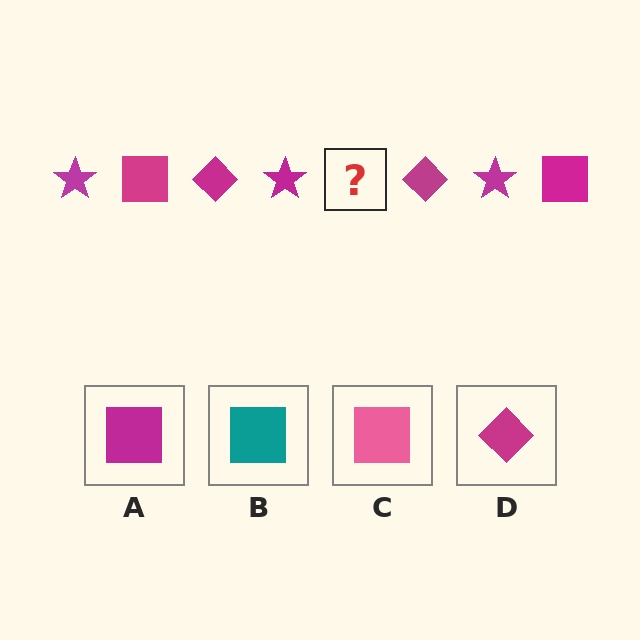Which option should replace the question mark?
Option A.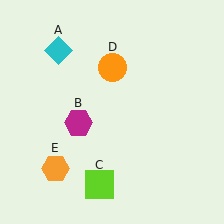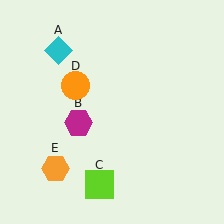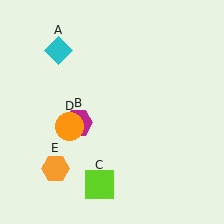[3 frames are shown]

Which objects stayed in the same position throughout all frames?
Cyan diamond (object A) and magenta hexagon (object B) and lime square (object C) and orange hexagon (object E) remained stationary.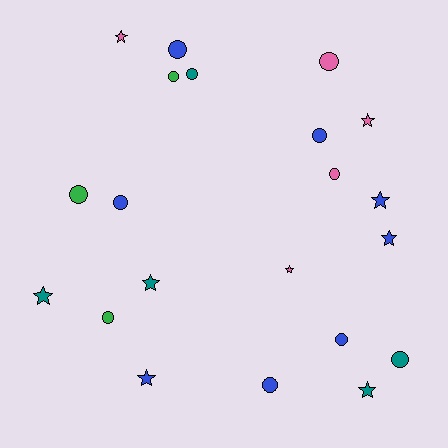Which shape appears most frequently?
Circle, with 12 objects.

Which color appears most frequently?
Blue, with 8 objects.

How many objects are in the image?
There are 21 objects.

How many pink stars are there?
There are 3 pink stars.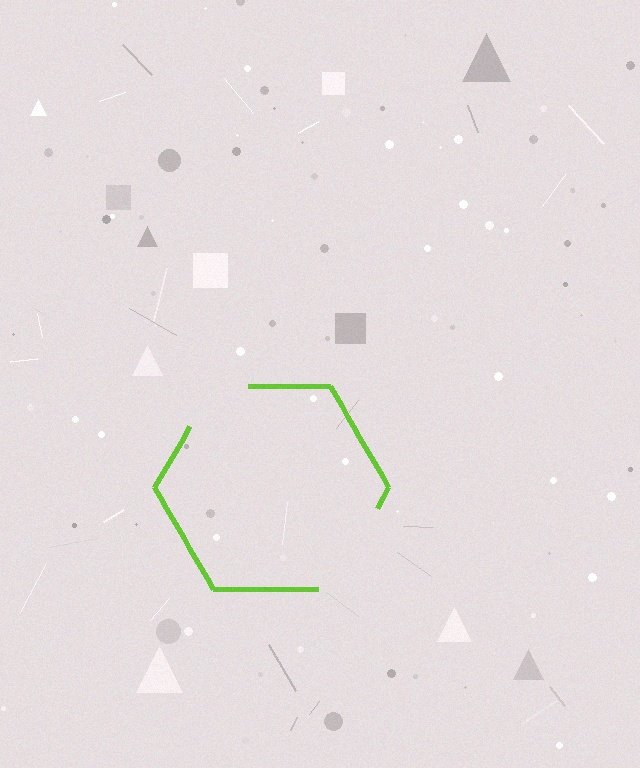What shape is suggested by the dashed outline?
The dashed outline suggests a hexagon.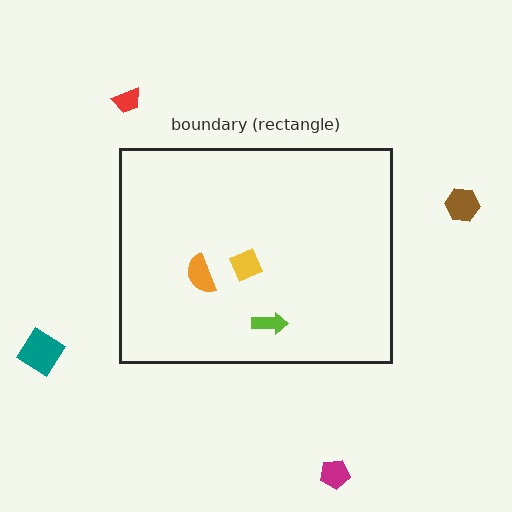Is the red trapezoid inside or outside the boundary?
Outside.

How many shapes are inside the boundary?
3 inside, 4 outside.